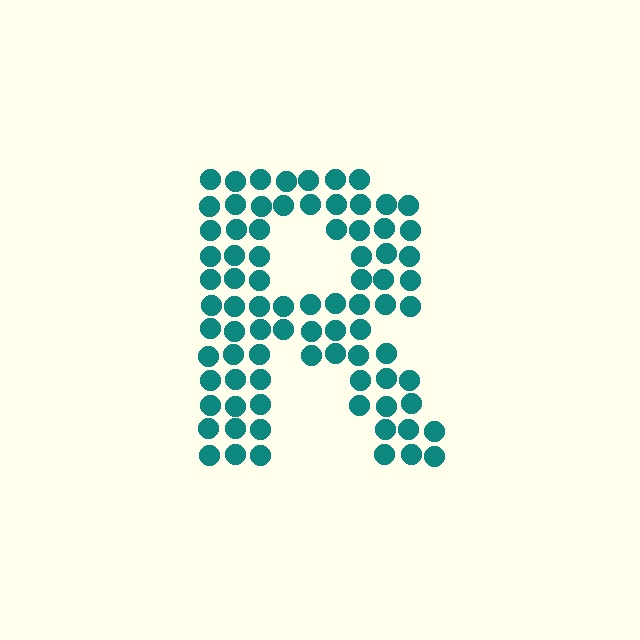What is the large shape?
The large shape is the letter R.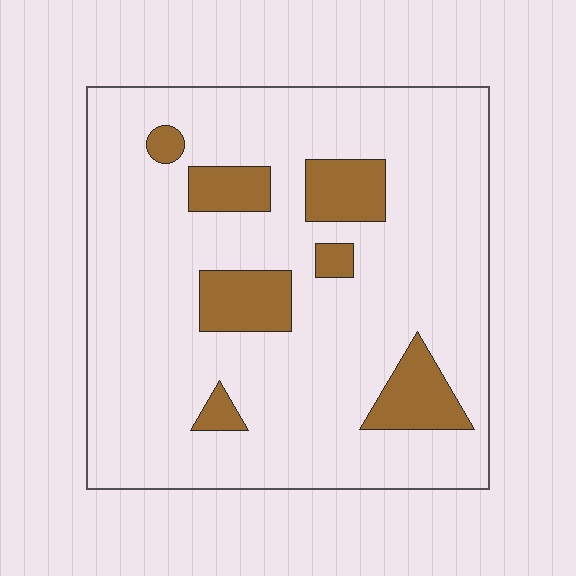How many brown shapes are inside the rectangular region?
7.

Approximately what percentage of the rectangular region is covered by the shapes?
Approximately 15%.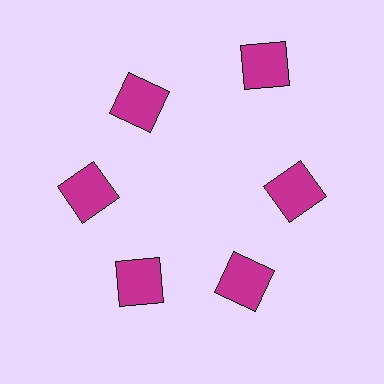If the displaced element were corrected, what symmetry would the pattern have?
It would have 6-fold rotational symmetry — the pattern would map onto itself every 60 degrees.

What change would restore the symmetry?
The symmetry would be restored by moving it inward, back onto the ring so that all 6 squares sit at equal angles and equal distance from the center.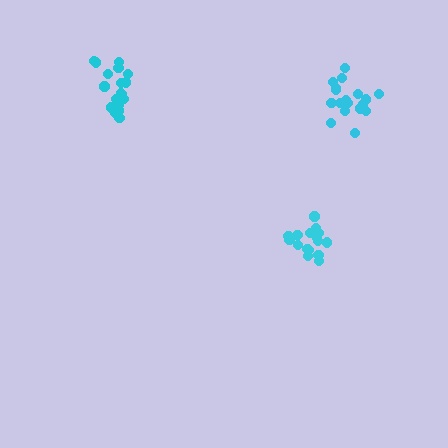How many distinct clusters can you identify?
There are 3 distinct clusters.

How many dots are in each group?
Group 1: 18 dots, Group 2: 20 dots, Group 3: 16 dots (54 total).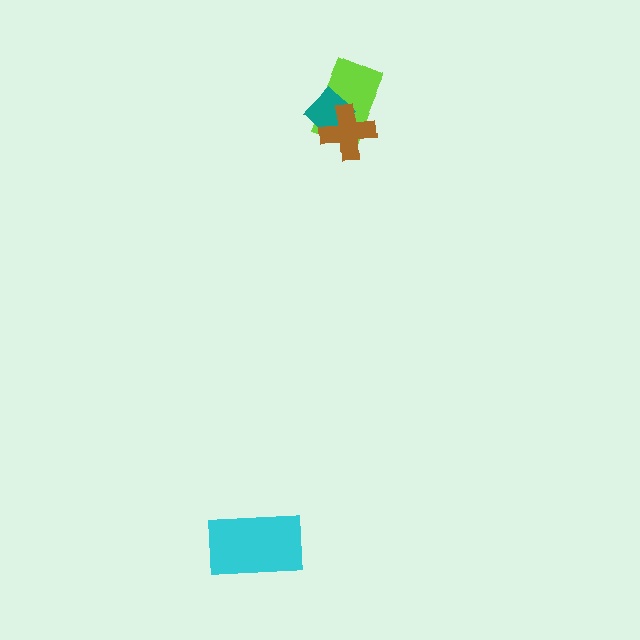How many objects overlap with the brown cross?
2 objects overlap with the brown cross.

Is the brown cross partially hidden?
No, no other shape covers it.